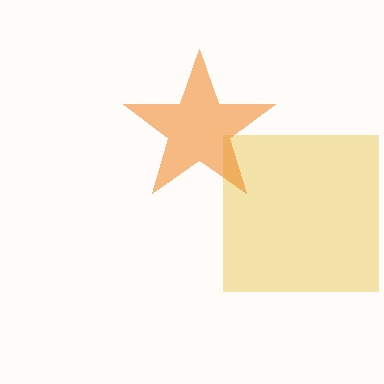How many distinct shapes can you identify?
There are 2 distinct shapes: a yellow square, an orange star.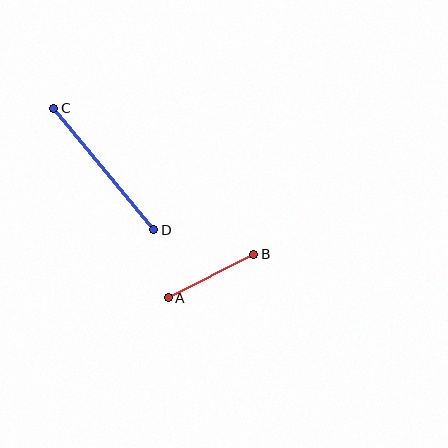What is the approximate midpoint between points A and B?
The midpoint is at approximately (211, 276) pixels.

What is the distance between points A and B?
The distance is approximately 96 pixels.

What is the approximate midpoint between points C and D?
The midpoint is at approximately (104, 169) pixels.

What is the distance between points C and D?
The distance is approximately 157 pixels.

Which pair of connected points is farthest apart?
Points C and D are farthest apart.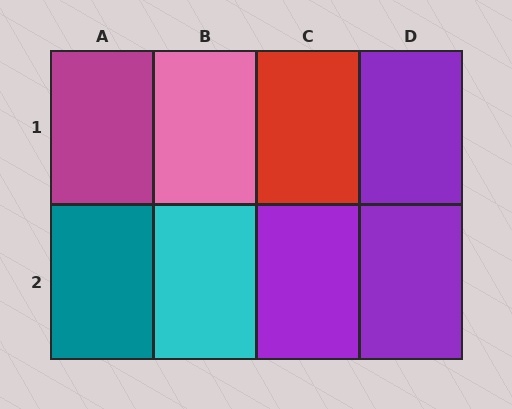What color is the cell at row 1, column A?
Magenta.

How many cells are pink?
1 cell is pink.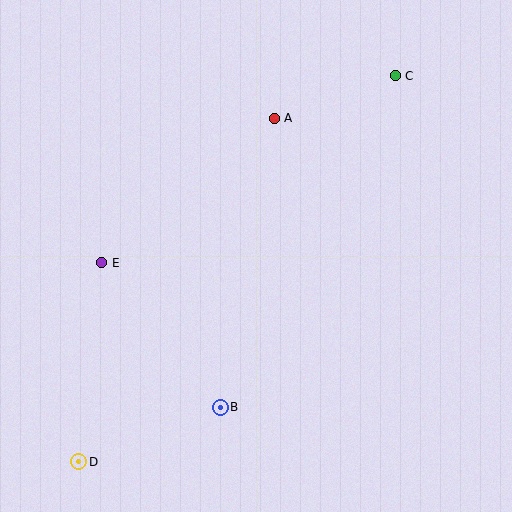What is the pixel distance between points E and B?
The distance between E and B is 187 pixels.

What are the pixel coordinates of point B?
Point B is at (220, 407).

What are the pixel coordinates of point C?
Point C is at (395, 76).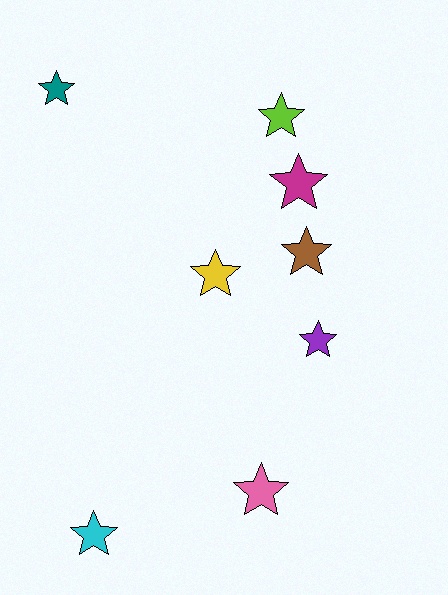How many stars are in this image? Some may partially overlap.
There are 8 stars.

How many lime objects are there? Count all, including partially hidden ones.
There is 1 lime object.